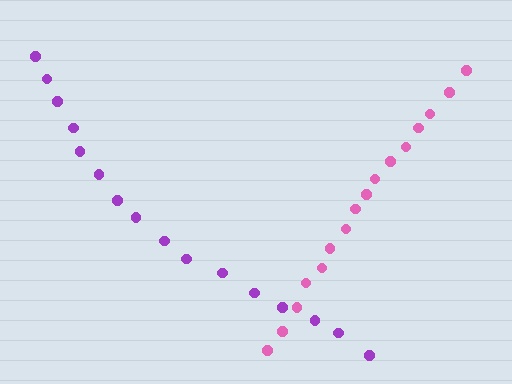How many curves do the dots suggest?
There are 2 distinct paths.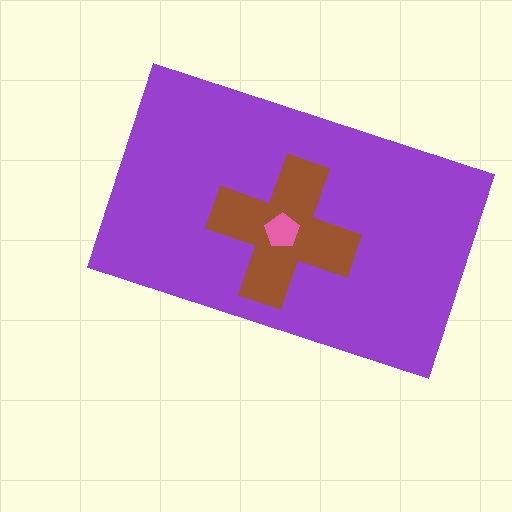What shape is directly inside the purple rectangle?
The brown cross.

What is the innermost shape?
The pink pentagon.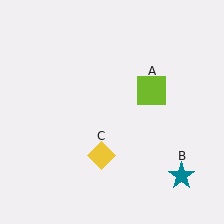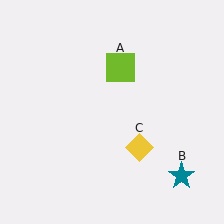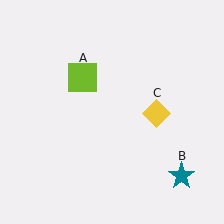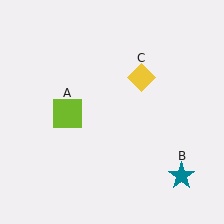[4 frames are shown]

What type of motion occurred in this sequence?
The lime square (object A), yellow diamond (object C) rotated counterclockwise around the center of the scene.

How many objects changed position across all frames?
2 objects changed position: lime square (object A), yellow diamond (object C).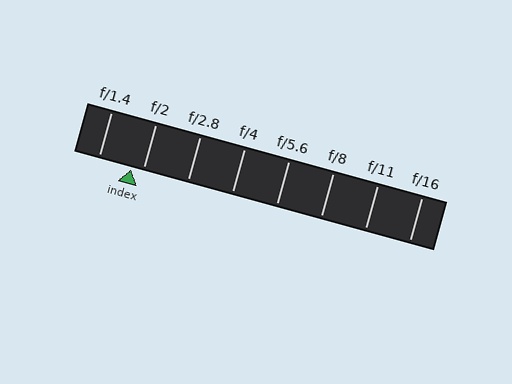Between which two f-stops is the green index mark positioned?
The index mark is between f/1.4 and f/2.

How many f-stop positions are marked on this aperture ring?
There are 8 f-stop positions marked.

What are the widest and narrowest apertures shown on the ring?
The widest aperture shown is f/1.4 and the narrowest is f/16.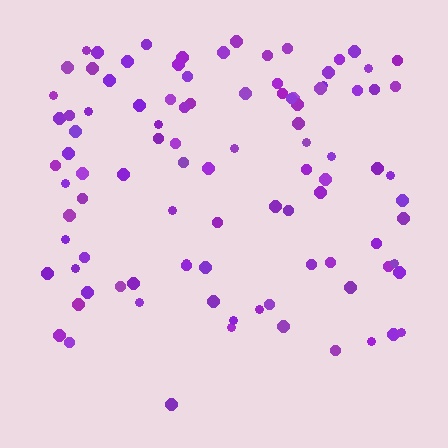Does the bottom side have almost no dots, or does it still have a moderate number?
Still a moderate number, just noticeably fewer than the top.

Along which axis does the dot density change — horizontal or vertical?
Vertical.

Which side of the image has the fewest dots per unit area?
The bottom.